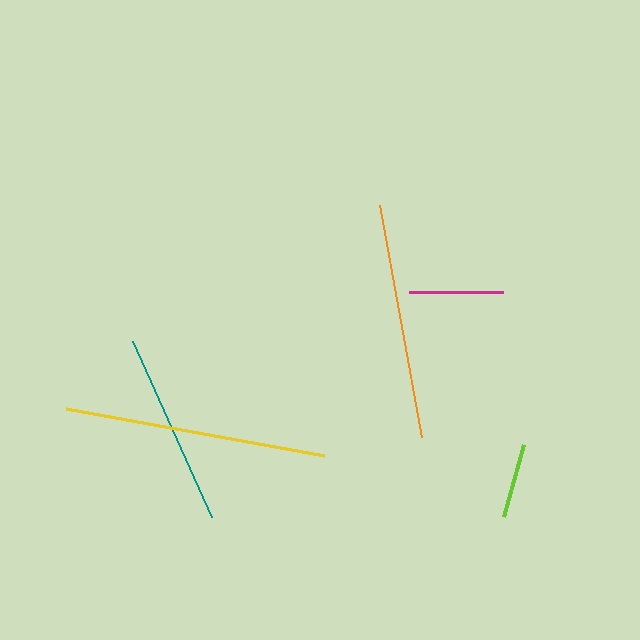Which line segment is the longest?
The yellow line is the longest at approximately 263 pixels.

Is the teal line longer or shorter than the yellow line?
The yellow line is longer than the teal line.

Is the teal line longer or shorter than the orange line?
The orange line is longer than the teal line.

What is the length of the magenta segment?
The magenta segment is approximately 94 pixels long.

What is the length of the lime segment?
The lime segment is approximately 74 pixels long.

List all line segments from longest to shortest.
From longest to shortest: yellow, orange, teal, magenta, lime.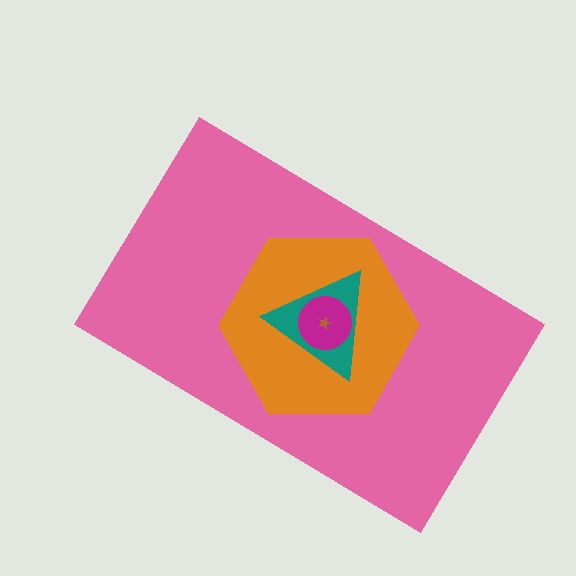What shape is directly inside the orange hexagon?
The teal triangle.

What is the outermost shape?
The pink rectangle.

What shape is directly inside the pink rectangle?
The orange hexagon.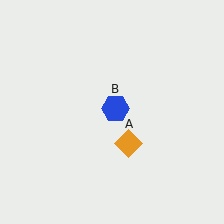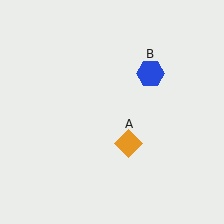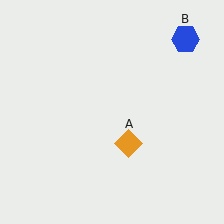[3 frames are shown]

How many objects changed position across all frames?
1 object changed position: blue hexagon (object B).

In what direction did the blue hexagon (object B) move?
The blue hexagon (object B) moved up and to the right.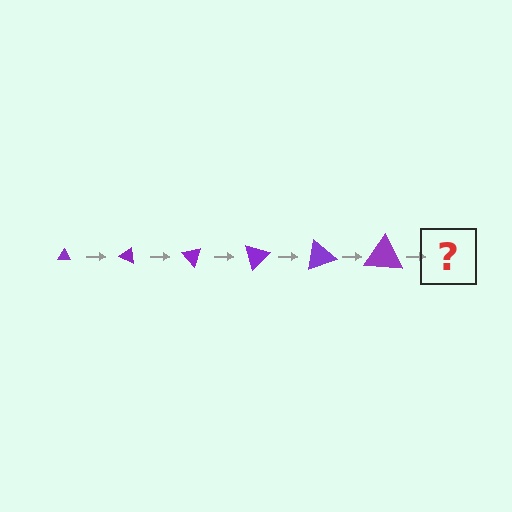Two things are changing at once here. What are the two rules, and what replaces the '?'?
The two rules are that the triangle grows larger each step and it rotates 25 degrees each step. The '?' should be a triangle, larger than the previous one and rotated 150 degrees from the start.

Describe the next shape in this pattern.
It should be a triangle, larger than the previous one and rotated 150 degrees from the start.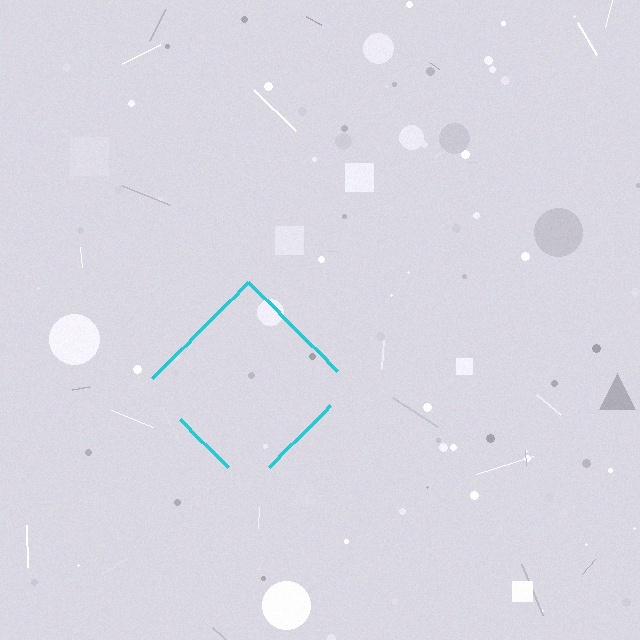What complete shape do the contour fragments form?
The contour fragments form a diamond.